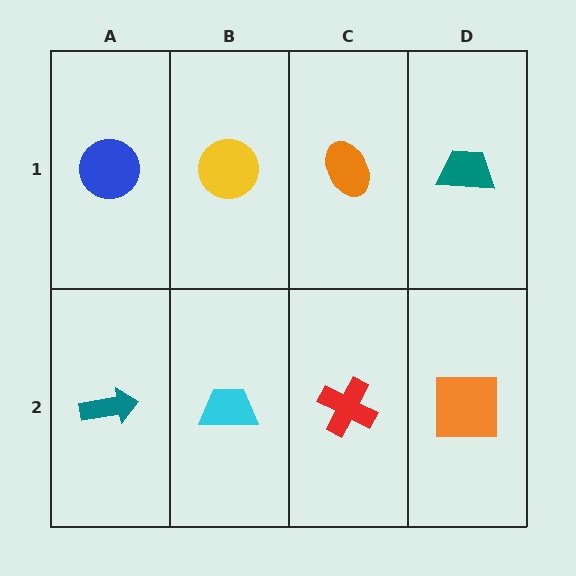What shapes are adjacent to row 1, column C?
A red cross (row 2, column C), a yellow circle (row 1, column B), a teal trapezoid (row 1, column D).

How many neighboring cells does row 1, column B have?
3.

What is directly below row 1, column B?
A cyan trapezoid.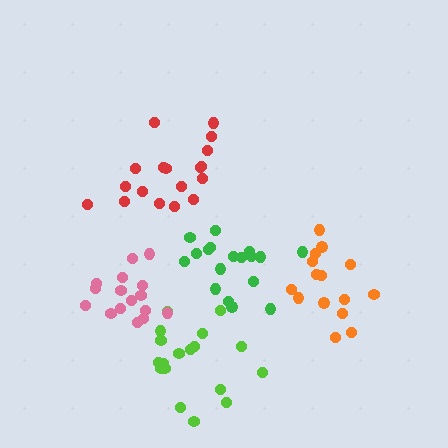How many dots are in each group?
Group 1: 18 dots, Group 2: 18 dots, Group 3: 15 dots, Group 4: 18 dots, Group 5: 16 dots (85 total).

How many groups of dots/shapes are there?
There are 5 groups.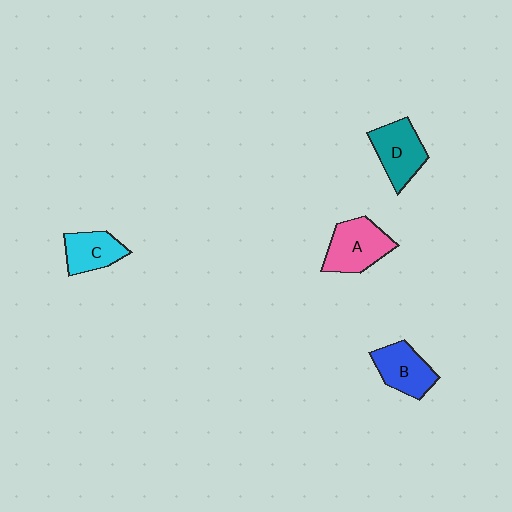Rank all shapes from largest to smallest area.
From largest to smallest: A (pink), D (teal), B (blue), C (cyan).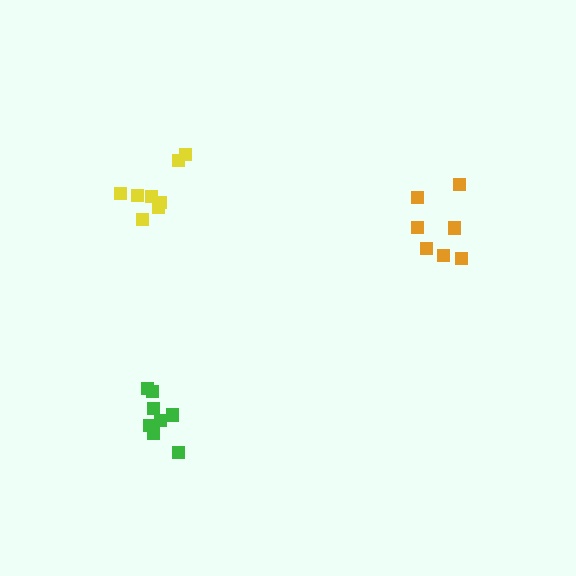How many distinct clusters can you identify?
There are 3 distinct clusters.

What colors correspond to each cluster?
The clusters are colored: orange, green, yellow.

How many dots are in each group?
Group 1: 7 dots, Group 2: 8 dots, Group 3: 8 dots (23 total).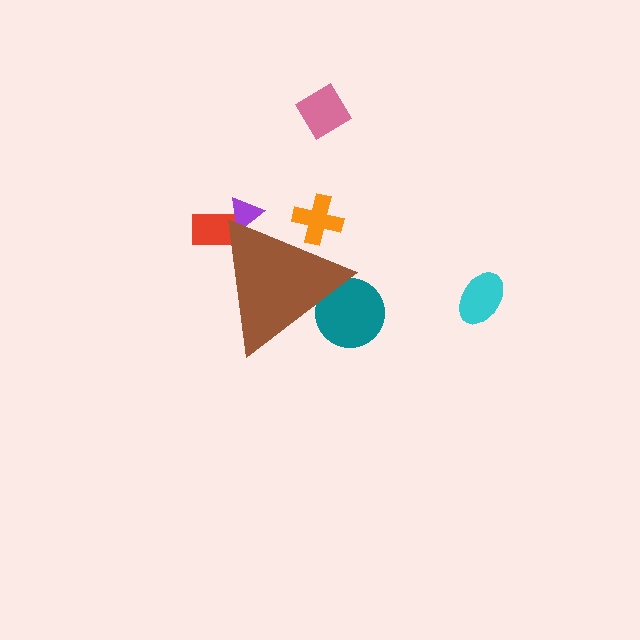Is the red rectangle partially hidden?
Yes, the red rectangle is partially hidden behind the brown triangle.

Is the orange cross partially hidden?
Yes, the orange cross is partially hidden behind the brown triangle.